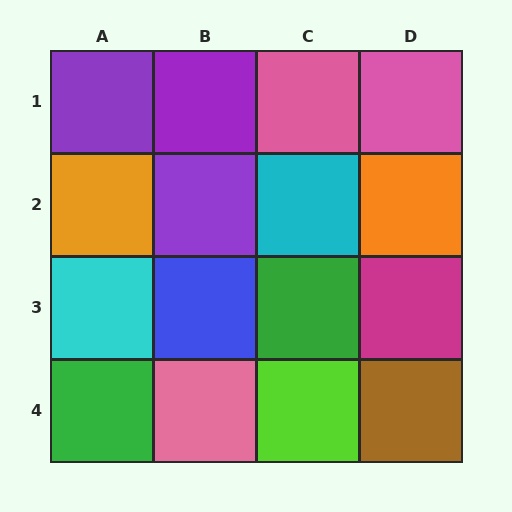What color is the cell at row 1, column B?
Purple.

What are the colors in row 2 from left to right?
Orange, purple, cyan, orange.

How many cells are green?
2 cells are green.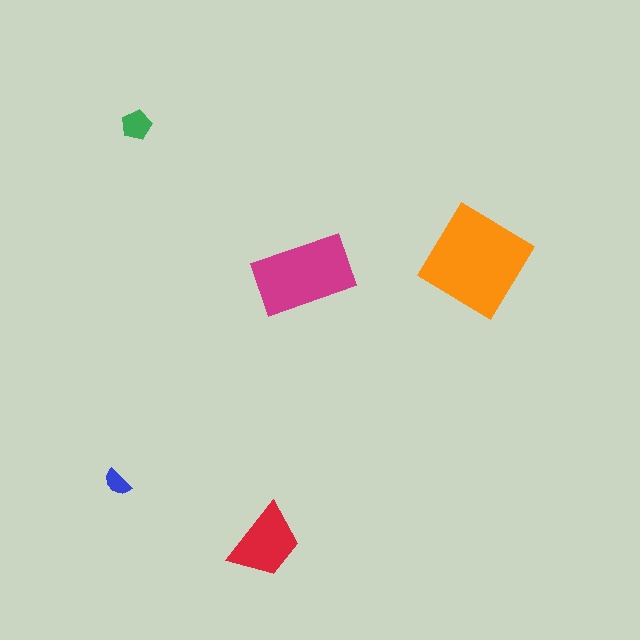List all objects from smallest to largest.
The blue semicircle, the green pentagon, the red trapezoid, the magenta rectangle, the orange diamond.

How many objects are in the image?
There are 5 objects in the image.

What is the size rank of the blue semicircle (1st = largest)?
5th.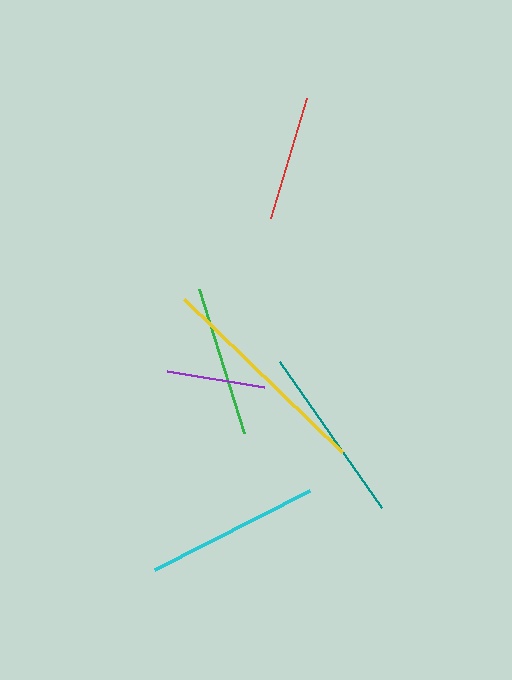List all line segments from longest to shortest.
From longest to shortest: yellow, teal, cyan, green, red, purple.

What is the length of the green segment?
The green segment is approximately 151 pixels long.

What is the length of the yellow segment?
The yellow segment is approximately 220 pixels long.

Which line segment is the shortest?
The purple line is the shortest at approximately 99 pixels.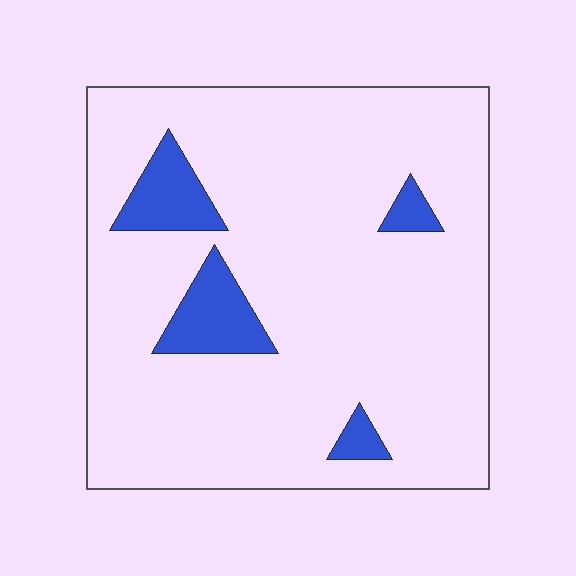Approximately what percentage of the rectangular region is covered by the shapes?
Approximately 10%.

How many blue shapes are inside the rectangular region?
4.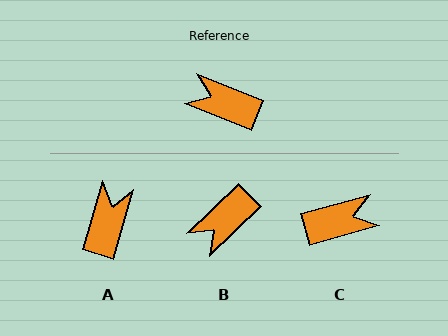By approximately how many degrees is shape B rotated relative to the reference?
Approximately 66 degrees counter-clockwise.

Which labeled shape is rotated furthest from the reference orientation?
C, about 143 degrees away.